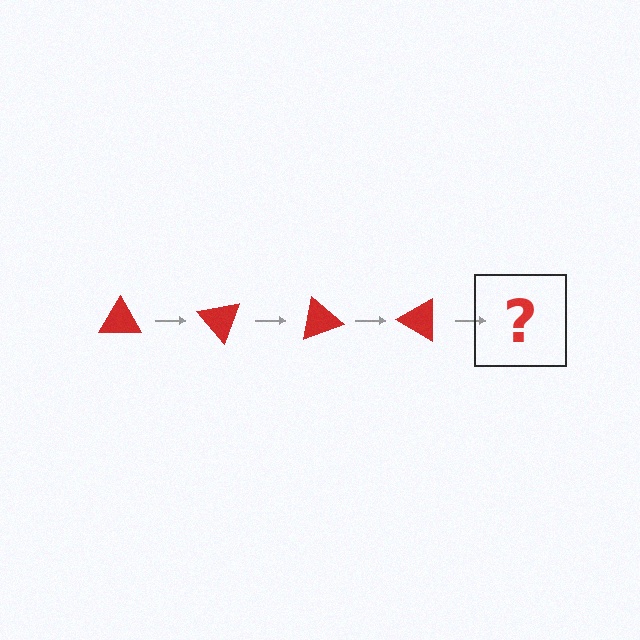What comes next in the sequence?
The next element should be a red triangle rotated 200 degrees.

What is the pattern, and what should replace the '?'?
The pattern is that the triangle rotates 50 degrees each step. The '?' should be a red triangle rotated 200 degrees.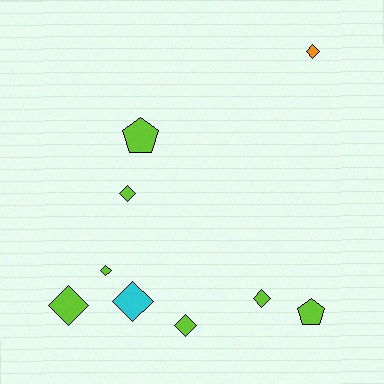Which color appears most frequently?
Lime, with 7 objects.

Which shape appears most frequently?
Diamond, with 7 objects.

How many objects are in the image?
There are 9 objects.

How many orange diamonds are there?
There is 1 orange diamond.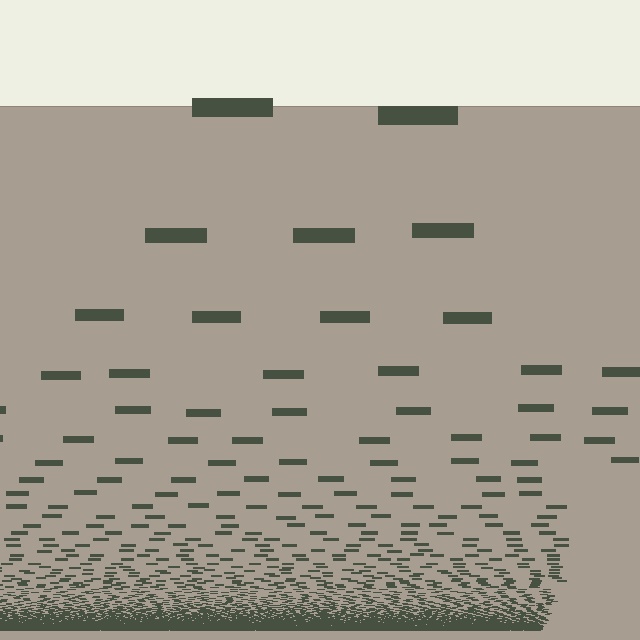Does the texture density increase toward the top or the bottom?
Density increases toward the bottom.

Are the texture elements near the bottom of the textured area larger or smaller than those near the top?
Smaller. The gradient is inverted — elements near the bottom are smaller and denser.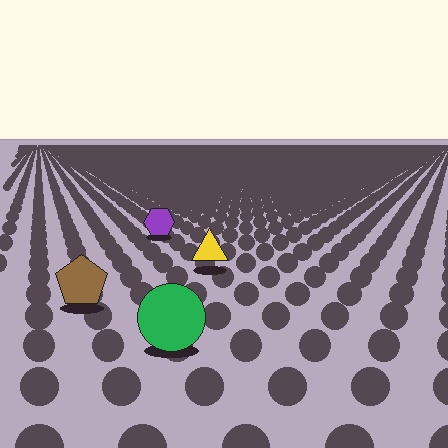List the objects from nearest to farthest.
From nearest to farthest: the green circle, the brown pentagon, the yellow triangle, the purple hexagon.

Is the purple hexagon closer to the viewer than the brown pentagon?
No. The brown pentagon is closer — you can tell from the texture gradient: the ground texture is coarser near it.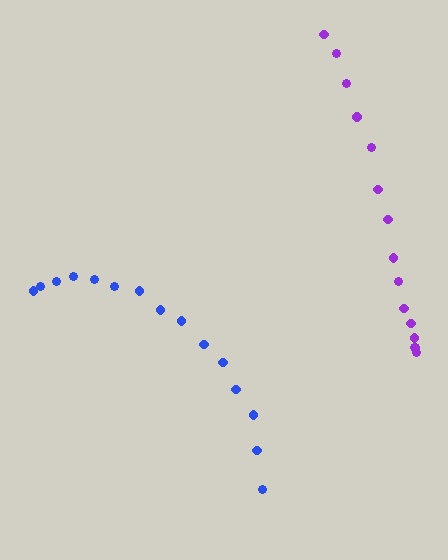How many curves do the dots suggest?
There are 2 distinct paths.